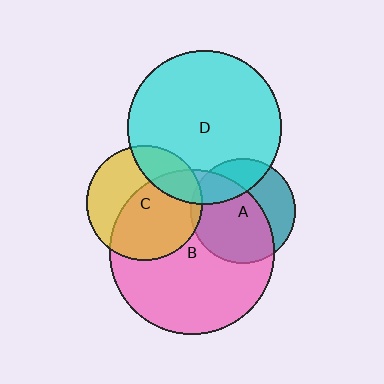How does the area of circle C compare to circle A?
Approximately 1.2 times.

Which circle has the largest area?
Circle B (pink).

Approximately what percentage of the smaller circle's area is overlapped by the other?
Approximately 10%.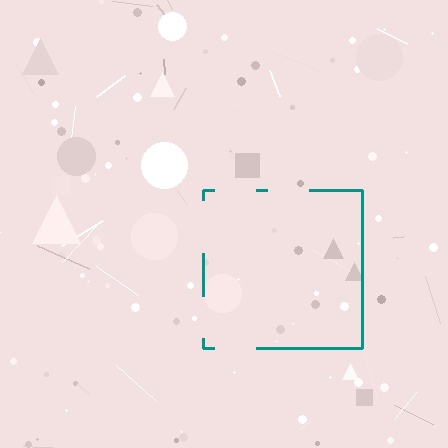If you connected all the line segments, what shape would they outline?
They would outline a square.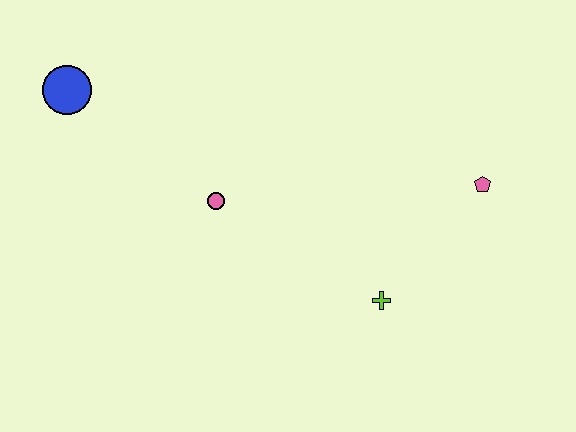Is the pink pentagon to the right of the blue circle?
Yes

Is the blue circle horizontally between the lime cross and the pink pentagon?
No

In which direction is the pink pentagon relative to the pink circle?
The pink pentagon is to the right of the pink circle.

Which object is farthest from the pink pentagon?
The blue circle is farthest from the pink pentagon.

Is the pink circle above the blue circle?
No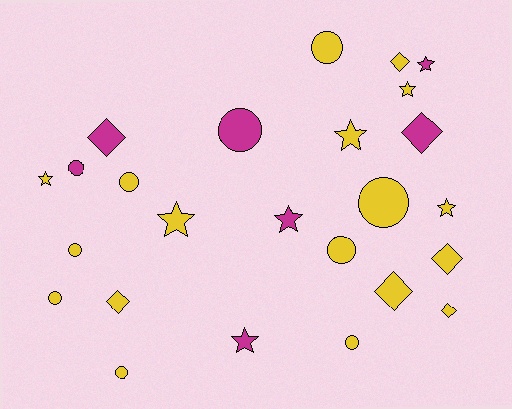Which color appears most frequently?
Yellow, with 18 objects.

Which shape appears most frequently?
Circle, with 10 objects.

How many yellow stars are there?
There are 5 yellow stars.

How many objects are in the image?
There are 25 objects.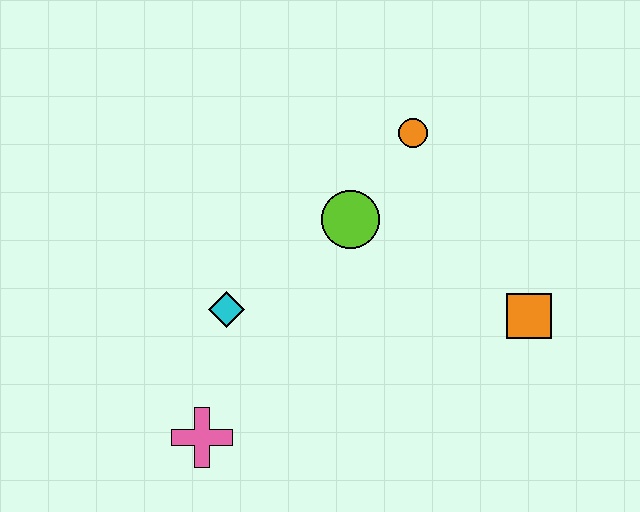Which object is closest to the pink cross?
The cyan diamond is closest to the pink cross.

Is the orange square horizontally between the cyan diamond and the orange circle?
No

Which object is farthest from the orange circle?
The pink cross is farthest from the orange circle.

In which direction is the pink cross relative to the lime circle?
The pink cross is below the lime circle.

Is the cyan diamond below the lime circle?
Yes